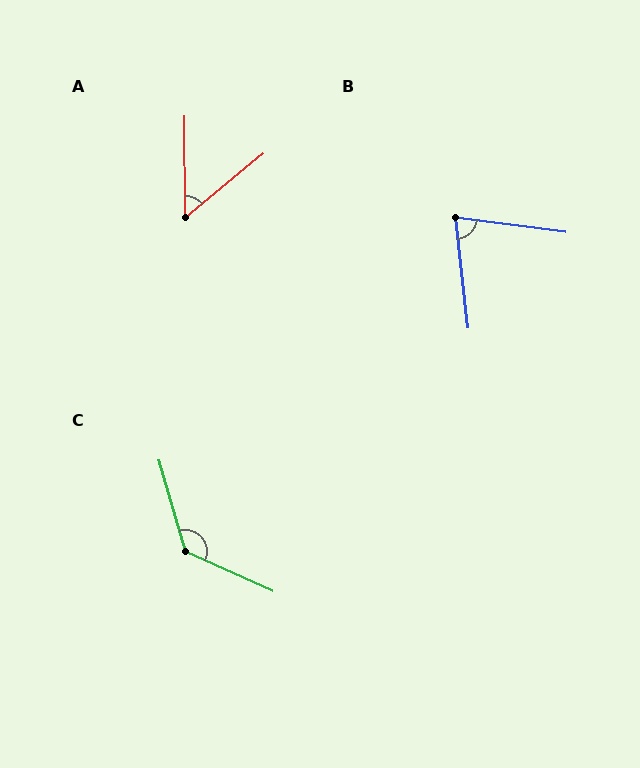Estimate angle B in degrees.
Approximately 76 degrees.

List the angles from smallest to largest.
A (51°), B (76°), C (131°).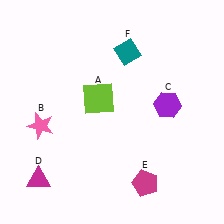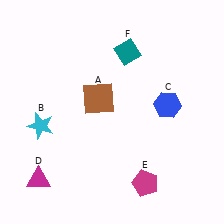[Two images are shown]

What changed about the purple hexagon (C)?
In Image 1, C is purple. In Image 2, it changed to blue.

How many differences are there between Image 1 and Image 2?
There are 3 differences between the two images.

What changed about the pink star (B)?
In Image 1, B is pink. In Image 2, it changed to cyan.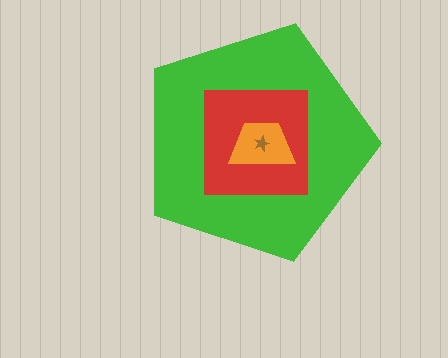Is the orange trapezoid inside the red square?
Yes.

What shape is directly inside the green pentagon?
The red square.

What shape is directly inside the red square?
The orange trapezoid.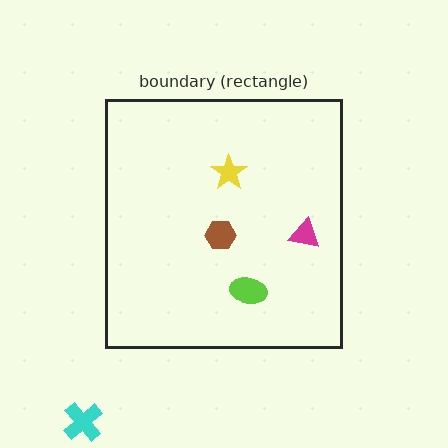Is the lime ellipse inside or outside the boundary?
Inside.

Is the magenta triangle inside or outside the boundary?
Inside.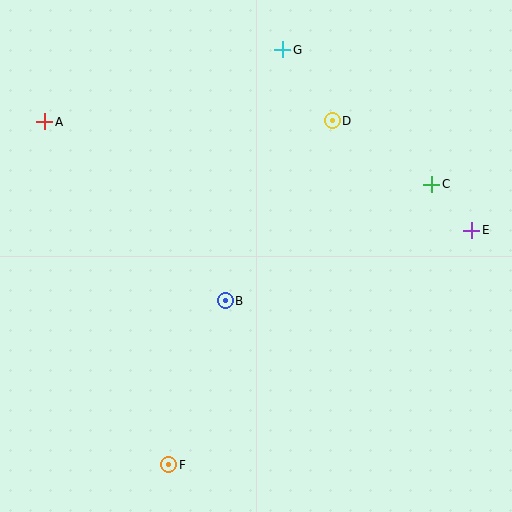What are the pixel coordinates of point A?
Point A is at (45, 122).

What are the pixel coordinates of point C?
Point C is at (432, 184).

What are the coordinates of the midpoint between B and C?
The midpoint between B and C is at (329, 242).